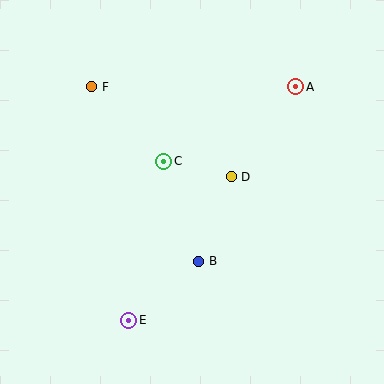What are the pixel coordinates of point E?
Point E is at (129, 320).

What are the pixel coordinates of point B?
Point B is at (199, 261).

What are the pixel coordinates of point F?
Point F is at (92, 87).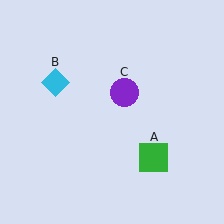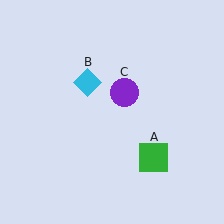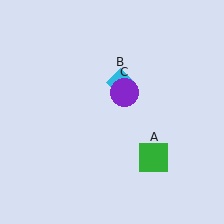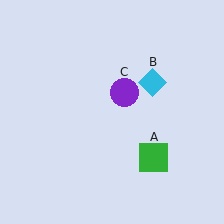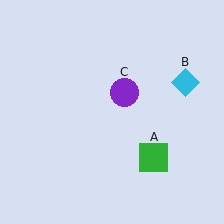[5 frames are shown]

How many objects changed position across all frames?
1 object changed position: cyan diamond (object B).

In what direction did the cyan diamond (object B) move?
The cyan diamond (object B) moved right.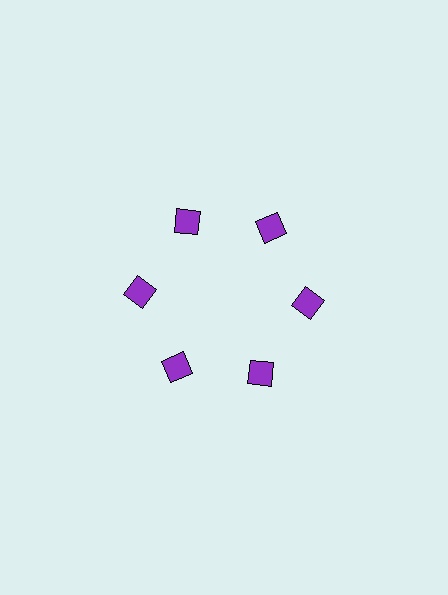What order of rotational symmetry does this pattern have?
This pattern has 6-fold rotational symmetry.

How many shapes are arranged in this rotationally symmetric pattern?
There are 6 shapes, arranged in 6 groups of 1.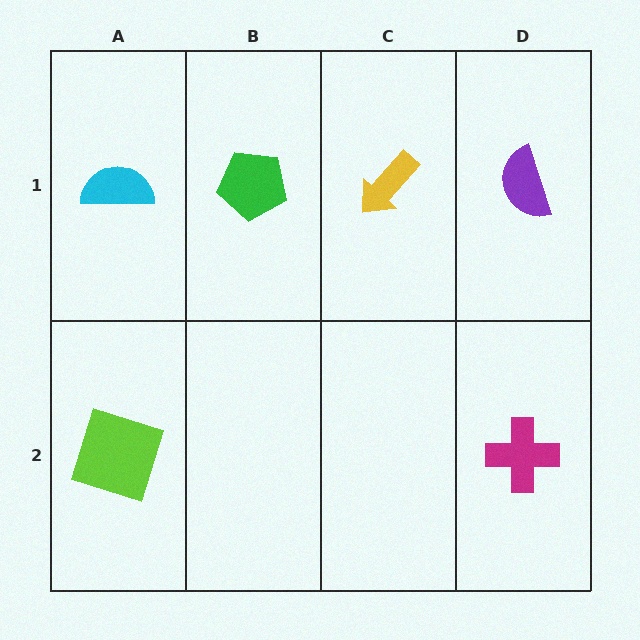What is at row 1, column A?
A cyan semicircle.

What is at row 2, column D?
A magenta cross.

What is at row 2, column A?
A lime square.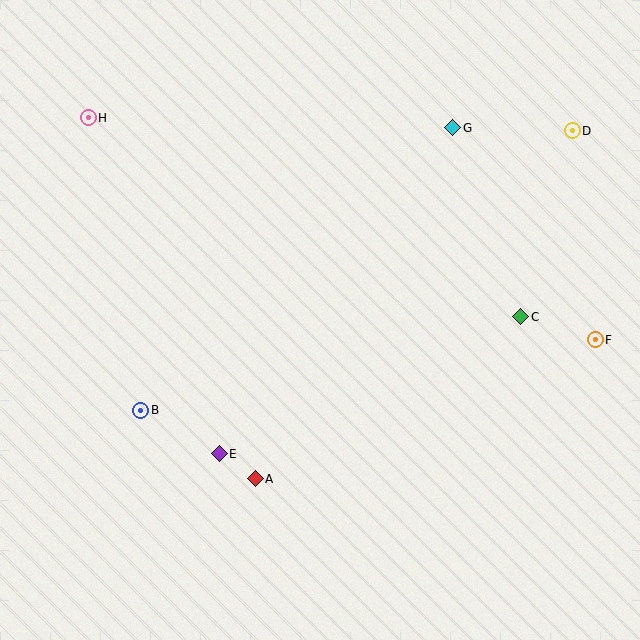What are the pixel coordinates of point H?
Point H is at (88, 118).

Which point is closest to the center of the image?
Point E at (219, 454) is closest to the center.